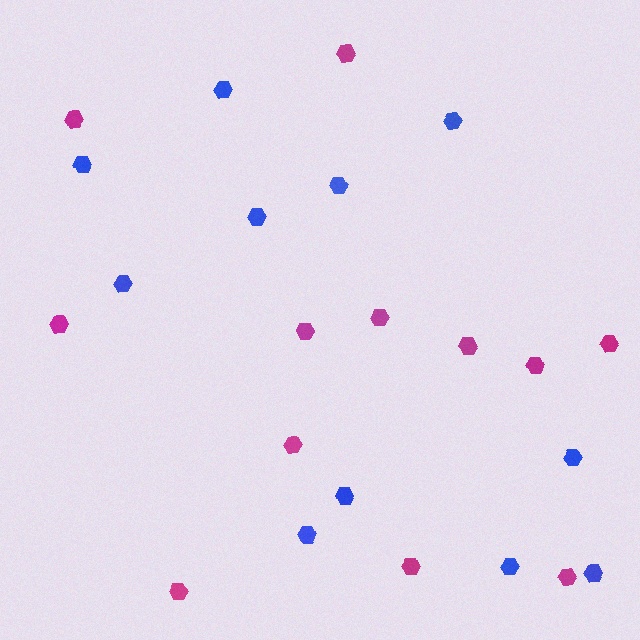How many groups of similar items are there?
There are 2 groups: one group of magenta hexagons (12) and one group of blue hexagons (11).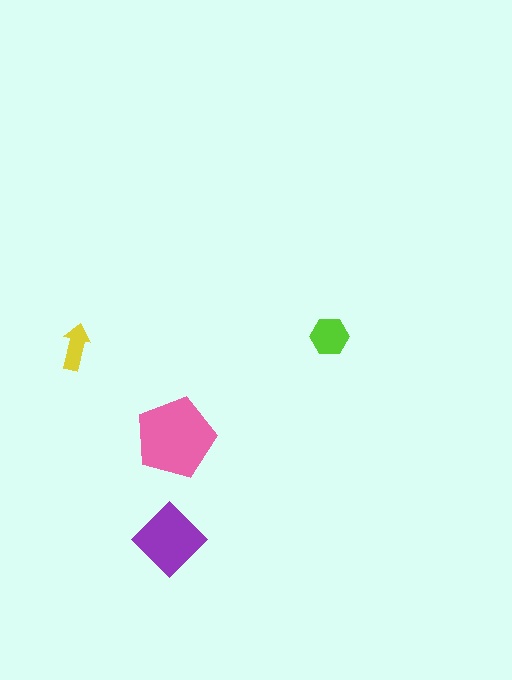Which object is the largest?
The pink pentagon.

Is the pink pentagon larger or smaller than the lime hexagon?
Larger.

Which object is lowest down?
The purple diamond is bottommost.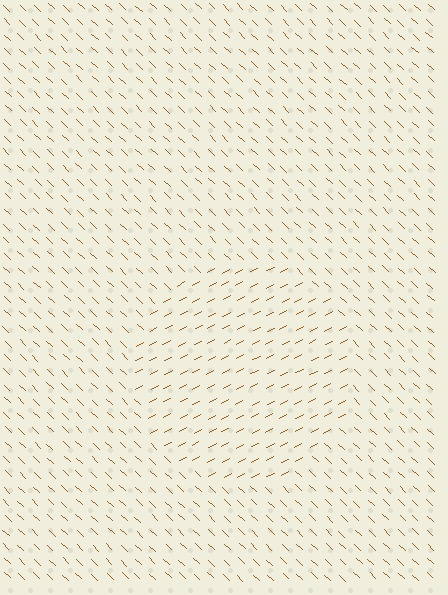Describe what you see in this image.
The image is filled with small brown line segments. A circle region in the image has lines oriented differently from the surrounding lines, creating a visible texture boundary.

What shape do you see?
I see a circle.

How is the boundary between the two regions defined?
The boundary is defined purely by a change in line orientation (approximately 72 degrees difference). All lines are the same color and thickness.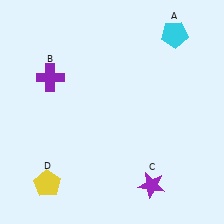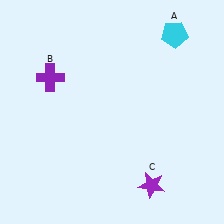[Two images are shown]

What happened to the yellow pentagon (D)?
The yellow pentagon (D) was removed in Image 2. It was in the bottom-left area of Image 1.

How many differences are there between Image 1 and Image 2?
There is 1 difference between the two images.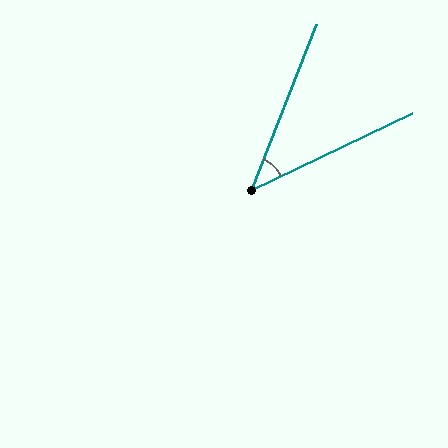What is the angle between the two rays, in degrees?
Approximately 43 degrees.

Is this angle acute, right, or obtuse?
It is acute.